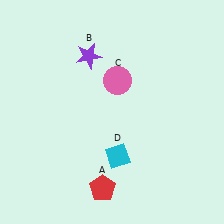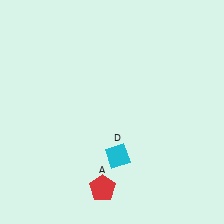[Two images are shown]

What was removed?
The purple star (B), the pink circle (C) were removed in Image 2.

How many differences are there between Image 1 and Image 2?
There are 2 differences between the two images.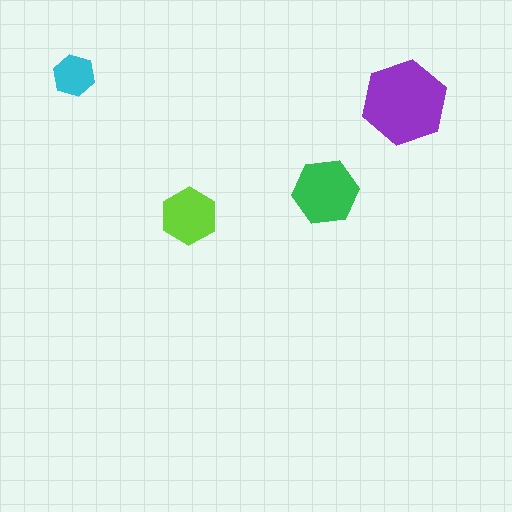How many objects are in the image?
There are 4 objects in the image.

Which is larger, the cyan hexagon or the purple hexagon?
The purple one.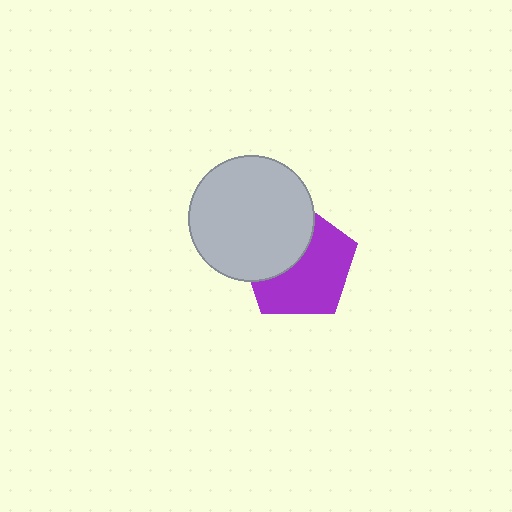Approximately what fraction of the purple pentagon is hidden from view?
Roughly 40% of the purple pentagon is hidden behind the light gray circle.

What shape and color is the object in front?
The object in front is a light gray circle.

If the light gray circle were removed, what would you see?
You would see the complete purple pentagon.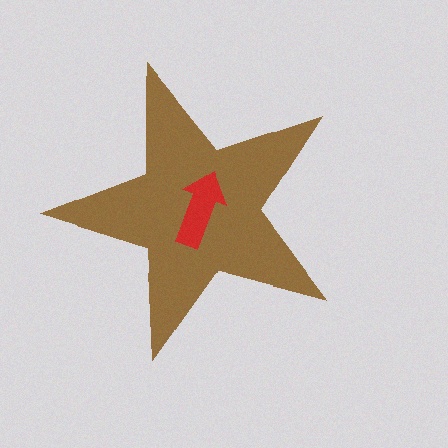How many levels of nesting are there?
2.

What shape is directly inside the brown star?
The red arrow.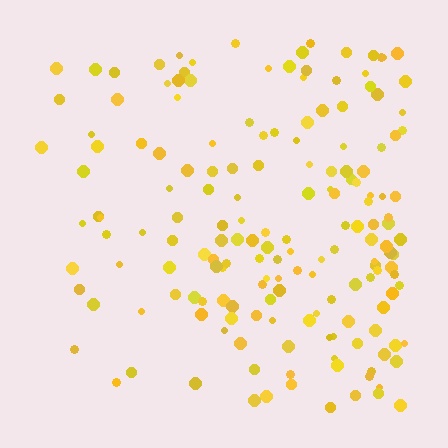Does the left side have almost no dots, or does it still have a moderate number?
Still a moderate number, just noticeably fewer than the right.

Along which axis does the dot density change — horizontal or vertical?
Horizontal.